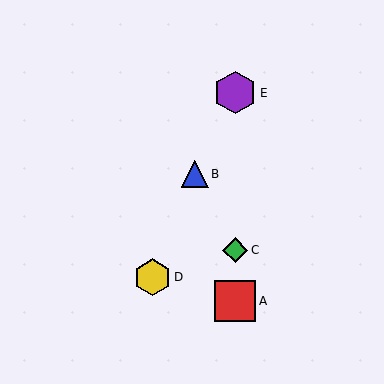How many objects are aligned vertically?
3 objects (A, C, E) are aligned vertically.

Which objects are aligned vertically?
Objects A, C, E are aligned vertically.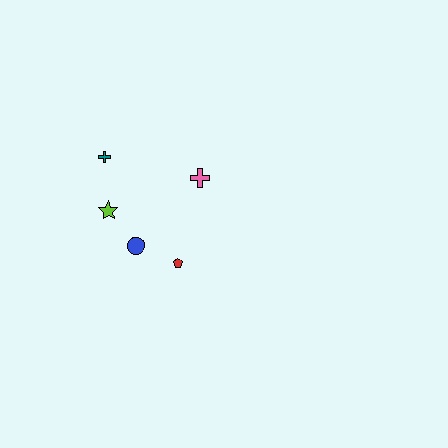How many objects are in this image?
There are 5 objects.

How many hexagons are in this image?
There are no hexagons.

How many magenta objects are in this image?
There are no magenta objects.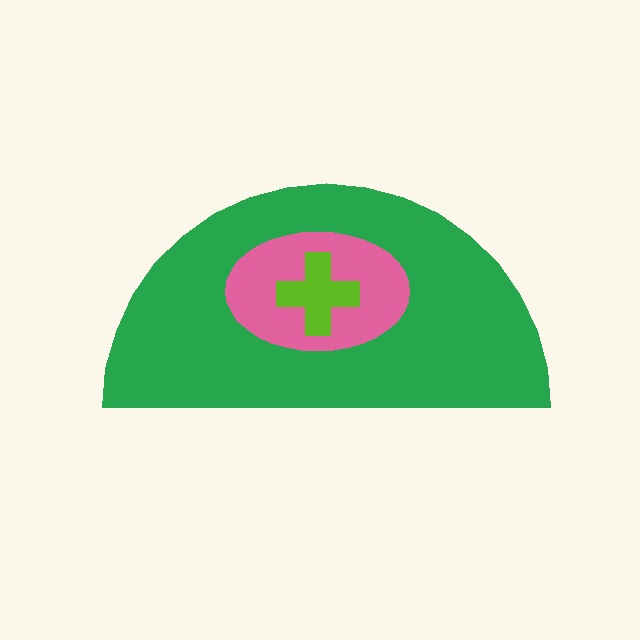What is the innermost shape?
The lime cross.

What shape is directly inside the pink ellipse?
The lime cross.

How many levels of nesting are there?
3.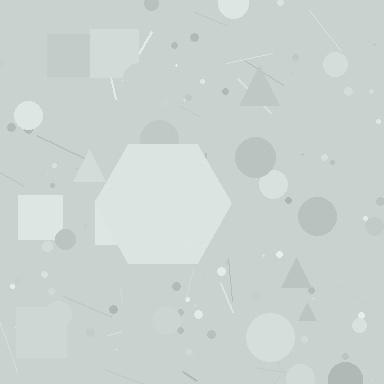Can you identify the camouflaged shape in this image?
The camouflaged shape is a hexagon.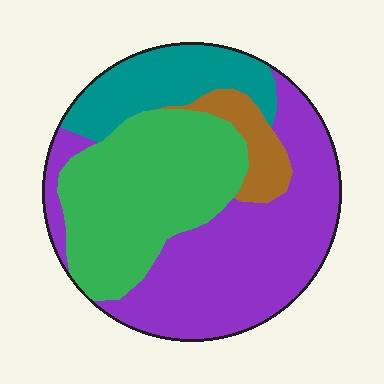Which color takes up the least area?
Brown, at roughly 5%.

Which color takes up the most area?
Purple, at roughly 40%.